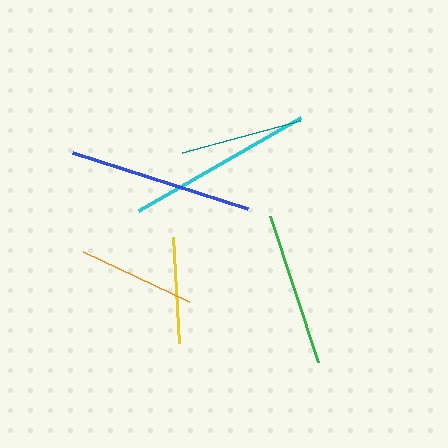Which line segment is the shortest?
The yellow line is the shortest at approximately 106 pixels.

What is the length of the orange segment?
The orange segment is approximately 117 pixels long.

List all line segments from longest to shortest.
From longest to shortest: cyan, blue, green, teal, orange, yellow.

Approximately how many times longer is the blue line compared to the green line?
The blue line is approximately 1.2 times the length of the green line.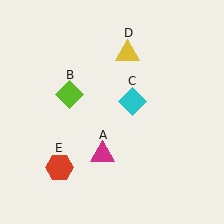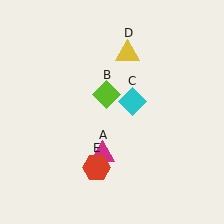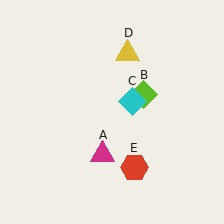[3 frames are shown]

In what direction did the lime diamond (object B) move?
The lime diamond (object B) moved right.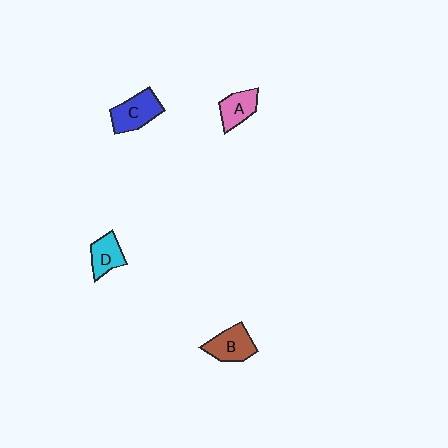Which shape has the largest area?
Shape C (blue).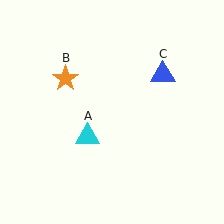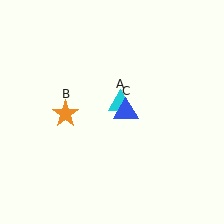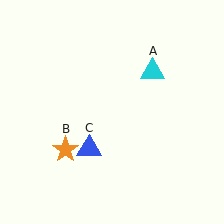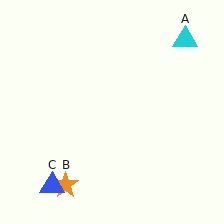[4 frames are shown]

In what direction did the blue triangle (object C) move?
The blue triangle (object C) moved down and to the left.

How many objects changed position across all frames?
3 objects changed position: cyan triangle (object A), orange star (object B), blue triangle (object C).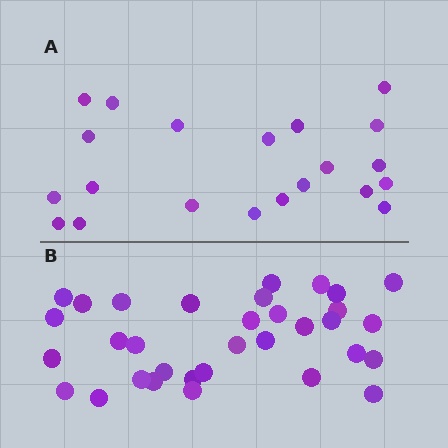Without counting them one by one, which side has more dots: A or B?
Region B (the bottom region) has more dots.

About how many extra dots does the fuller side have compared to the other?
Region B has roughly 12 or so more dots than region A.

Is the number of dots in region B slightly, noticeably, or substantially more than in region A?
Region B has substantially more. The ratio is roughly 1.6 to 1.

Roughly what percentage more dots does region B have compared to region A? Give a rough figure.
About 55% more.